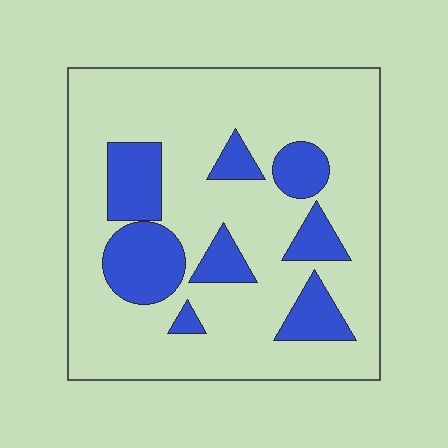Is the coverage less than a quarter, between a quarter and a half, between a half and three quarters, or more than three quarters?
Less than a quarter.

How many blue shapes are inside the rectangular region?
8.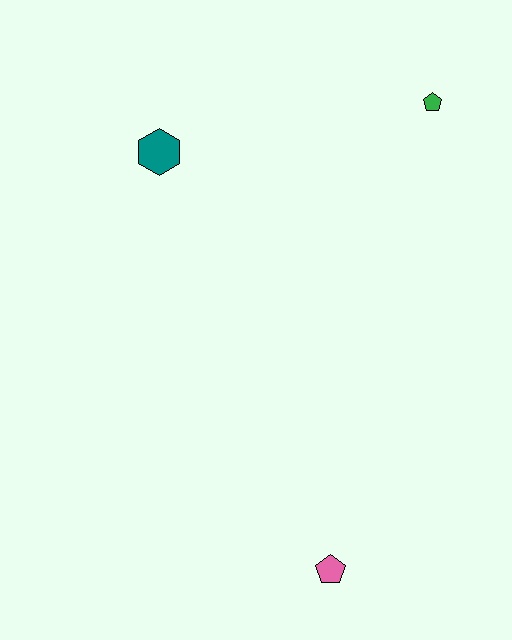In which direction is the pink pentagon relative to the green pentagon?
The pink pentagon is below the green pentagon.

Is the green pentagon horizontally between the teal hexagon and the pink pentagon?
No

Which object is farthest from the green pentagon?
The pink pentagon is farthest from the green pentagon.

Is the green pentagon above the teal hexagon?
Yes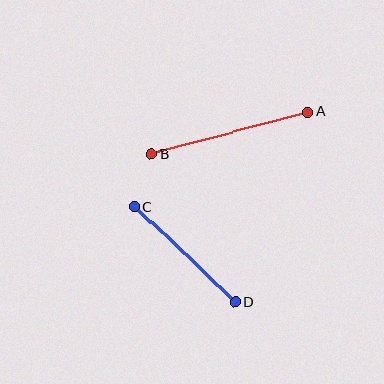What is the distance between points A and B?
The distance is approximately 162 pixels.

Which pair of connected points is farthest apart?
Points A and B are farthest apart.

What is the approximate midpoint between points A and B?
The midpoint is at approximately (230, 133) pixels.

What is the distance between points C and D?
The distance is approximately 139 pixels.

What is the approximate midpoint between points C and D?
The midpoint is at approximately (185, 254) pixels.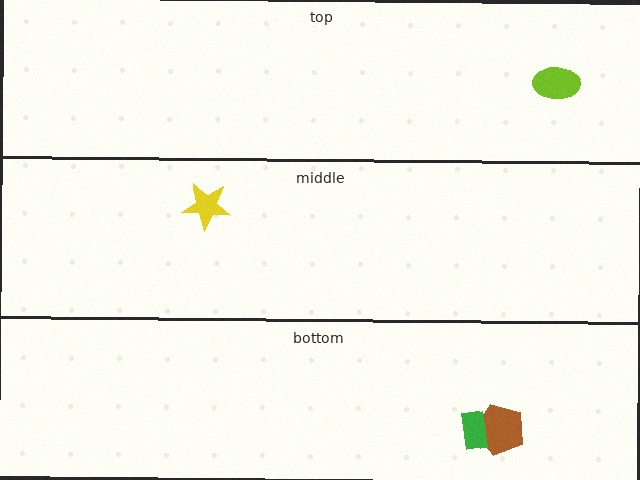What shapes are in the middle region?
The yellow star.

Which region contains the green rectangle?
The bottom region.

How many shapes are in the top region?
1.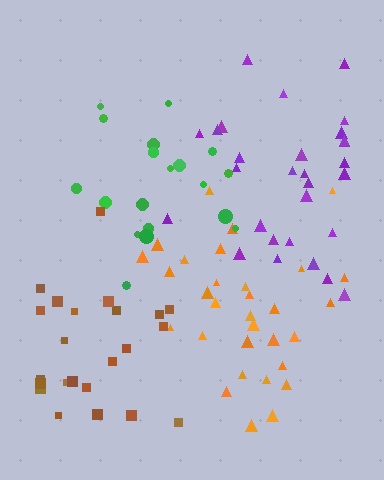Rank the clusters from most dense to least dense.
orange, purple, brown, green.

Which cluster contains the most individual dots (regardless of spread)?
Orange (31).